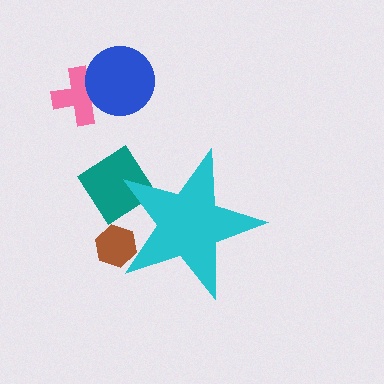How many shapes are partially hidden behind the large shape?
2 shapes are partially hidden.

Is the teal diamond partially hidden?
Yes, the teal diamond is partially hidden behind the cyan star.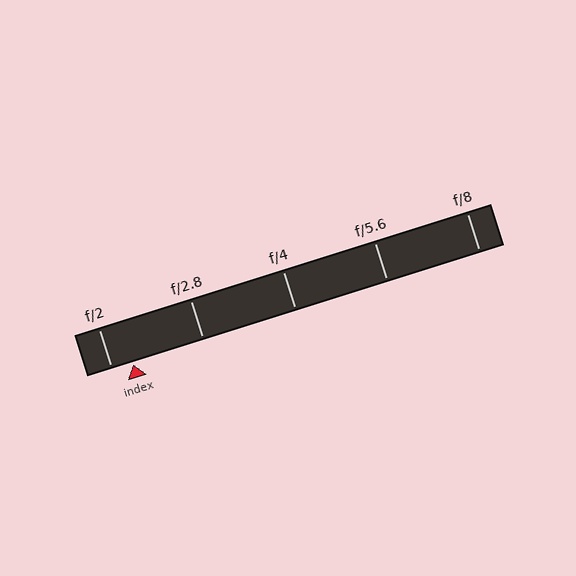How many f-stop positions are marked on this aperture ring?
There are 5 f-stop positions marked.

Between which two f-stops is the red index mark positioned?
The index mark is between f/2 and f/2.8.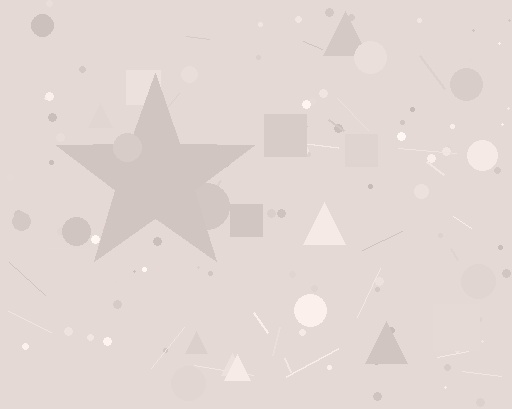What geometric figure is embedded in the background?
A star is embedded in the background.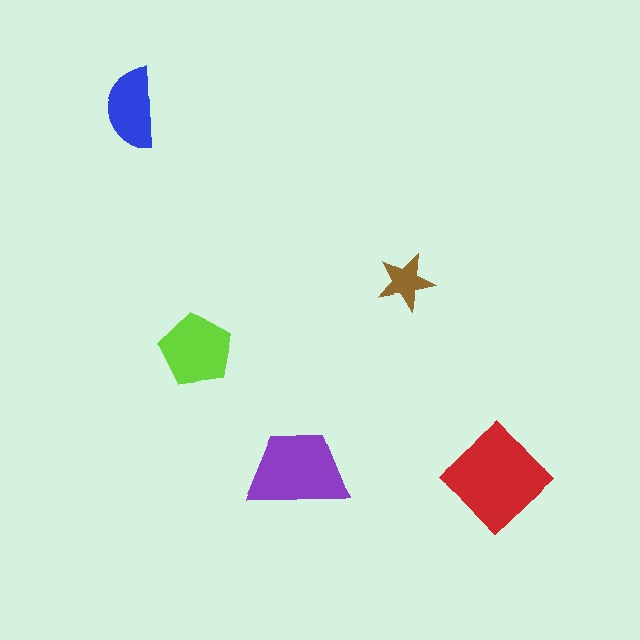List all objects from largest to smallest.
The red diamond, the purple trapezoid, the lime pentagon, the blue semicircle, the brown star.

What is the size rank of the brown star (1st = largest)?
5th.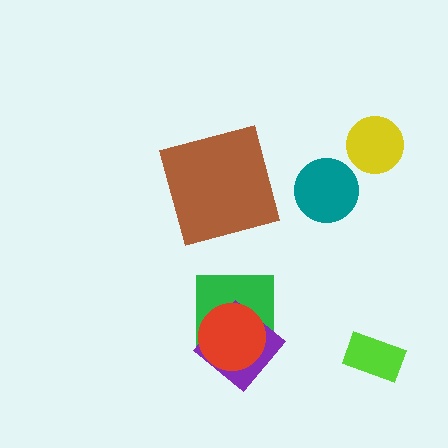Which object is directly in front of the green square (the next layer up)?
The purple diamond is directly in front of the green square.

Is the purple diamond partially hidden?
Yes, it is partially covered by another shape.